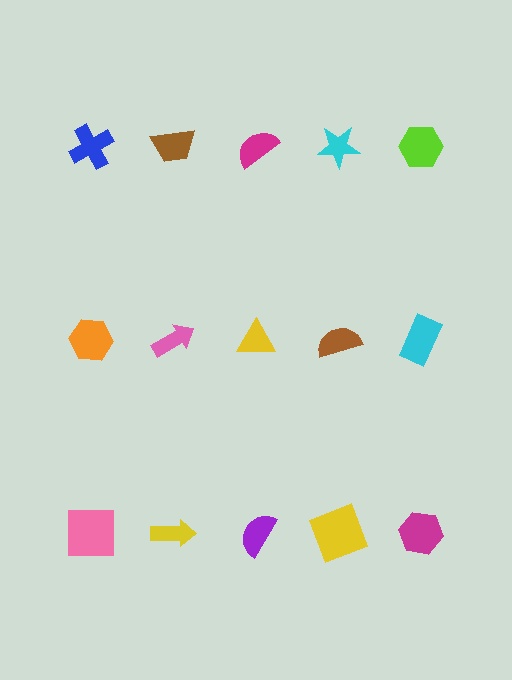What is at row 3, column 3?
A purple semicircle.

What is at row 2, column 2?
A pink arrow.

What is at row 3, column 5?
A magenta hexagon.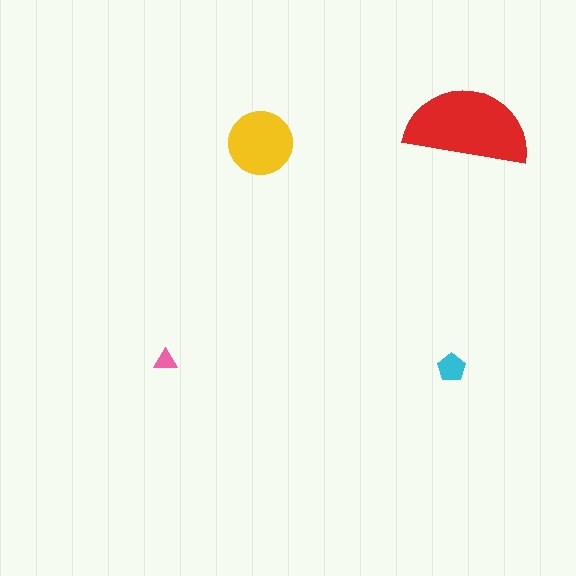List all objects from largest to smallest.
The red semicircle, the yellow circle, the cyan pentagon, the pink triangle.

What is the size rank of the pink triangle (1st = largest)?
4th.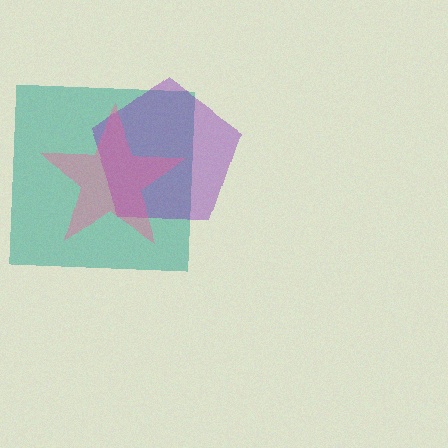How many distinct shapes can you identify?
There are 3 distinct shapes: a teal square, a purple pentagon, a pink star.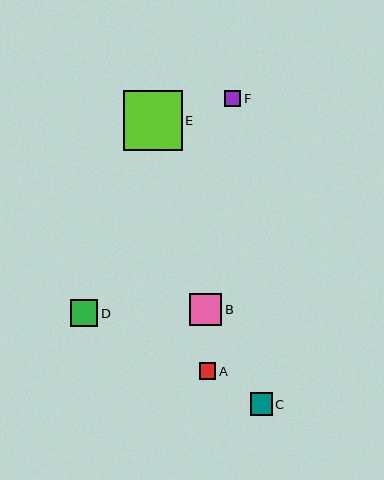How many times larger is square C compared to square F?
Square C is approximately 1.4 times the size of square F.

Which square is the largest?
Square E is the largest with a size of approximately 59 pixels.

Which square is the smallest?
Square A is the smallest with a size of approximately 16 pixels.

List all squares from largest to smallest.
From largest to smallest: E, B, D, C, F, A.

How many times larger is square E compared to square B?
Square E is approximately 1.9 times the size of square B.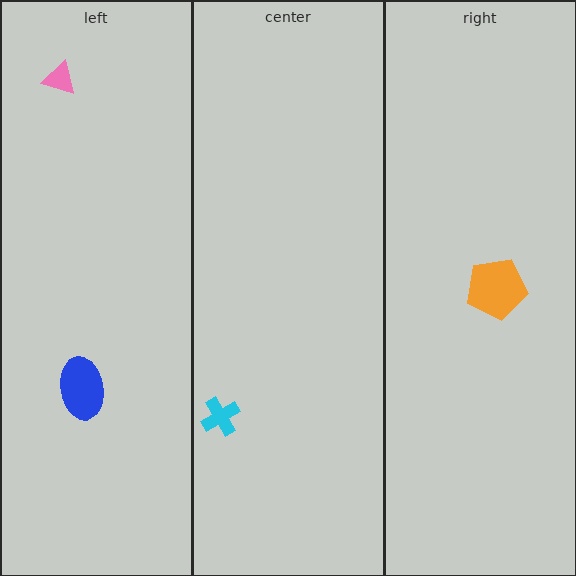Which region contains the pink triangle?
The left region.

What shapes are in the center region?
The cyan cross.